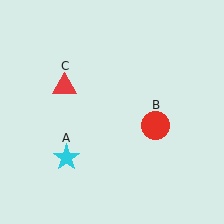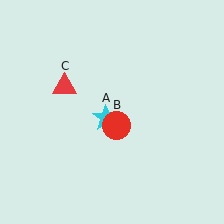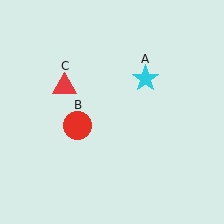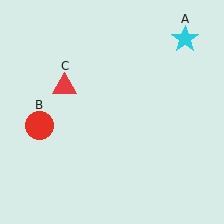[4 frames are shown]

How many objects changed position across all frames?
2 objects changed position: cyan star (object A), red circle (object B).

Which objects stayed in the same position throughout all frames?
Red triangle (object C) remained stationary.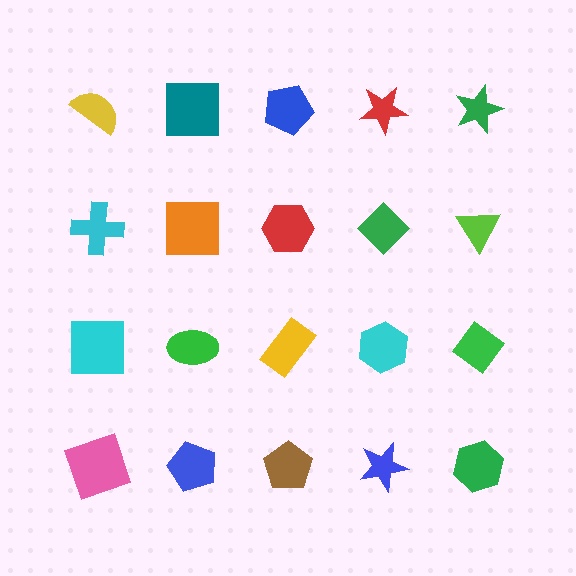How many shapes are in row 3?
5 shapes.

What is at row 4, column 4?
A blue star.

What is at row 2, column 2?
An orange square.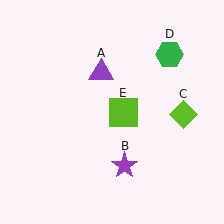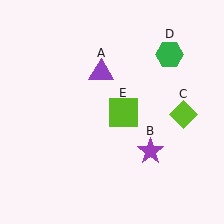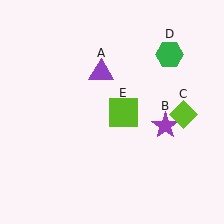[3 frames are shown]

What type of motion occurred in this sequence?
The purple star (object B) rotated counterclockwise around the center of the scene.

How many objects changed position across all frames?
1 object changed position: purple star (object B).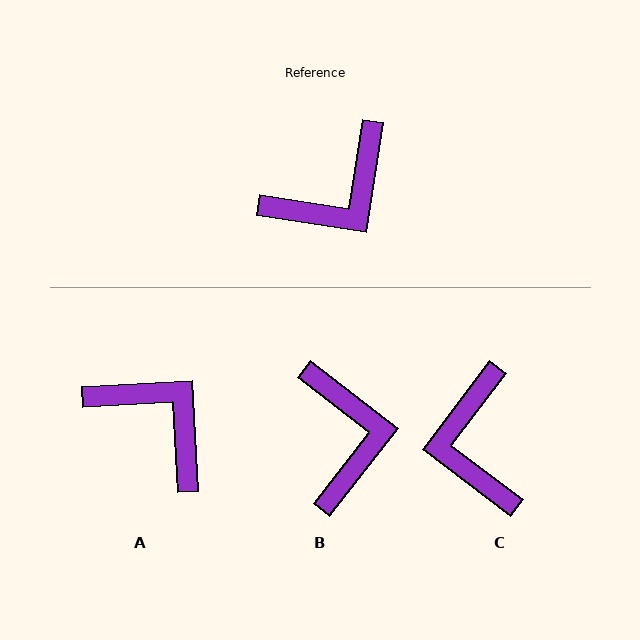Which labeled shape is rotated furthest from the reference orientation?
C, about 118 degrees away.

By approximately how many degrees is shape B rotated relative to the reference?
Approximately 61 degrees counter-clockwise.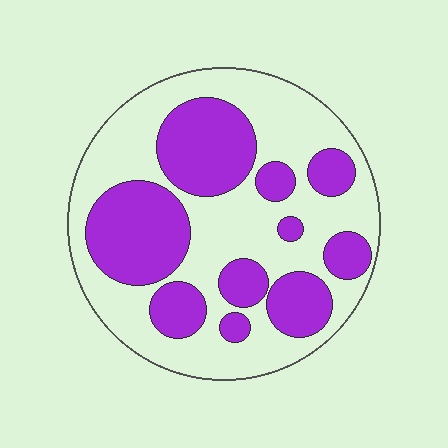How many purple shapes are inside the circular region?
10.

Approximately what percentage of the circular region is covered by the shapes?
Approximately 40%.